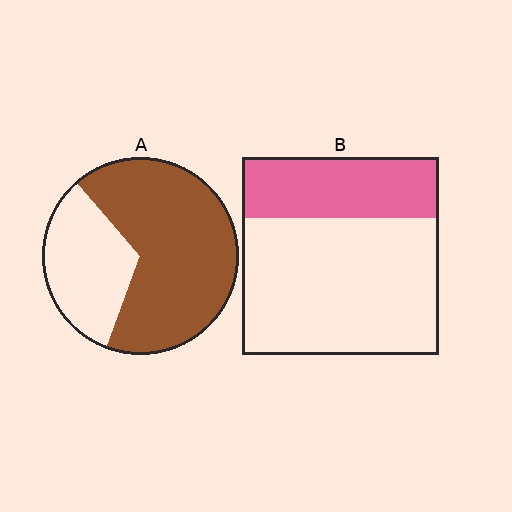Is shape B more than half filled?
No.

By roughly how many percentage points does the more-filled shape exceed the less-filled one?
By roughly 35 percentage points (A over B).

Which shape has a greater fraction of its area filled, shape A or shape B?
Shape A.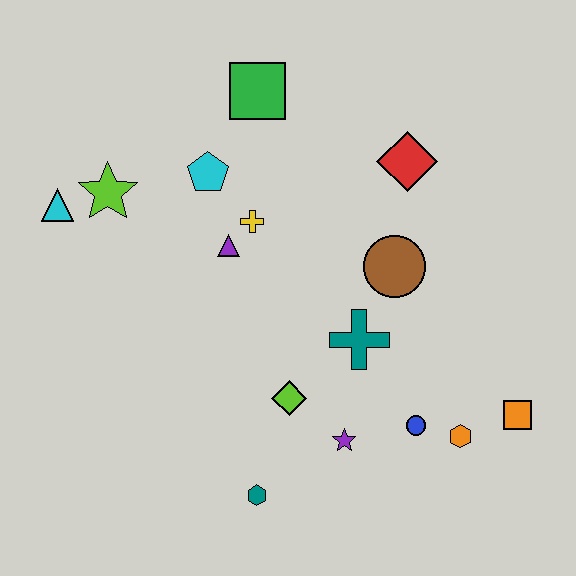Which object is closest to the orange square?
The orange hexagon is closest to the orange square.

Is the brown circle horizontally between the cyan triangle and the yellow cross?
No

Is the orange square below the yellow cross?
Yes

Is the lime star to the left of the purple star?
Yes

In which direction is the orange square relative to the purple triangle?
The orange square is to the right of the purple triangle.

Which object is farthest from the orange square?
The cyan triangle is farthest from the orange square.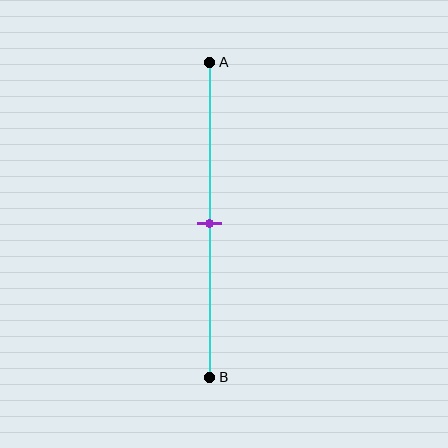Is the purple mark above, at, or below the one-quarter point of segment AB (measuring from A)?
The purple mark is below the one-quarter point of segment AB.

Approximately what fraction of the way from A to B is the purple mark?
The purple mark is approximately 50% of the way from A to B.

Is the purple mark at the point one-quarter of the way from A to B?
No, the mark is at about 50% from A, not at the 25% one-quarter point.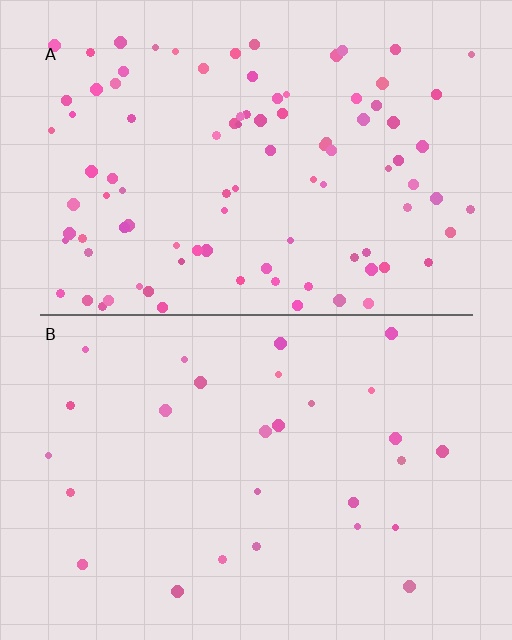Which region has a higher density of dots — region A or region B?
A (the top).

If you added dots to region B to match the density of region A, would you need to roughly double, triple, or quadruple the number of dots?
Approximately triple.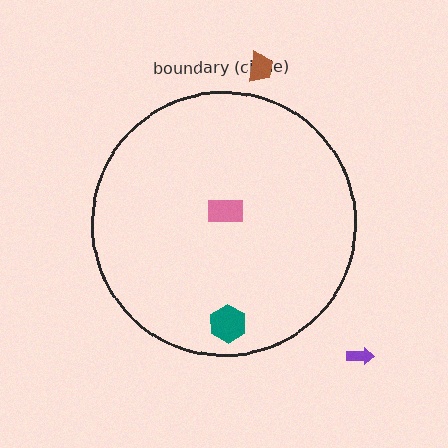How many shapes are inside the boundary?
2 inside, 2 outside.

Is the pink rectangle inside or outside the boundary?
Inside.